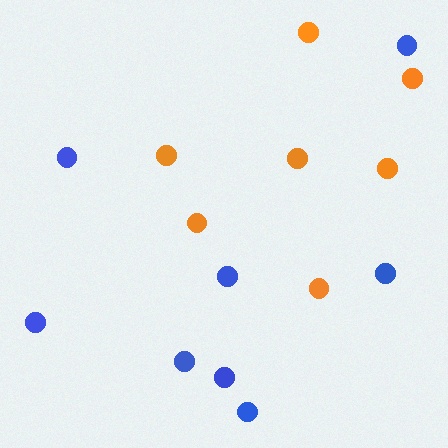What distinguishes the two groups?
There are 2 groups: one group of blue circles (8) and one group of orange circles (7).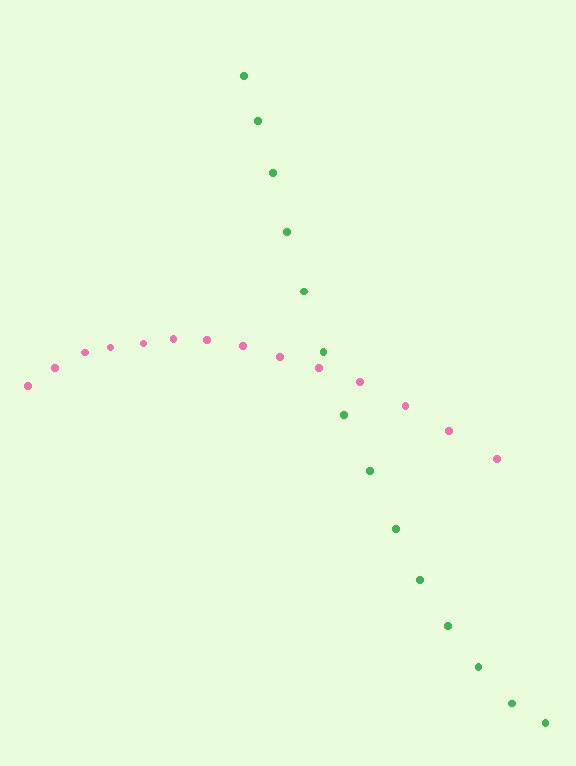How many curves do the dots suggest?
There are 2 distinct paths.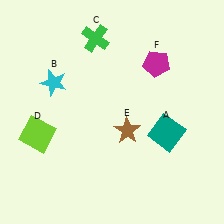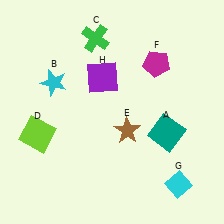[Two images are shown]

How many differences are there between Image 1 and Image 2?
There are 2 differences between the two images.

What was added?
A cyan diamond (G), a purple square (H) were added in Image 2.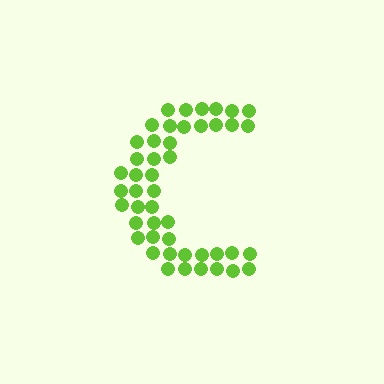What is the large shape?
The large shape is the letter C.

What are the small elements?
The small elements are circles.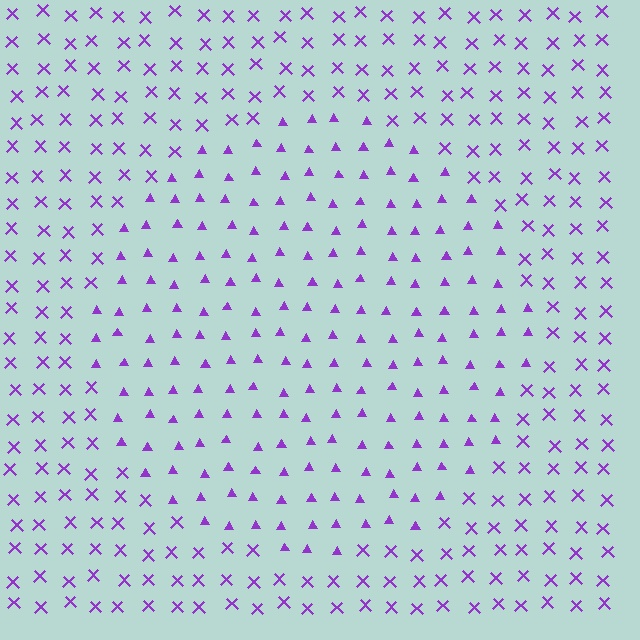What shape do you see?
I see a circle.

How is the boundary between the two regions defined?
The boundary is defined by a change in element shape: triangles inside vs. X marks outside. All elements share the same color and spacing.